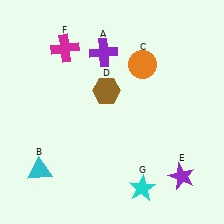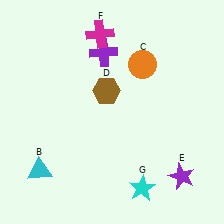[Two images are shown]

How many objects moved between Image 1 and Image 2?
1 object moved between the two images.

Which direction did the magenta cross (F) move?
The magenta cross (F) moved right.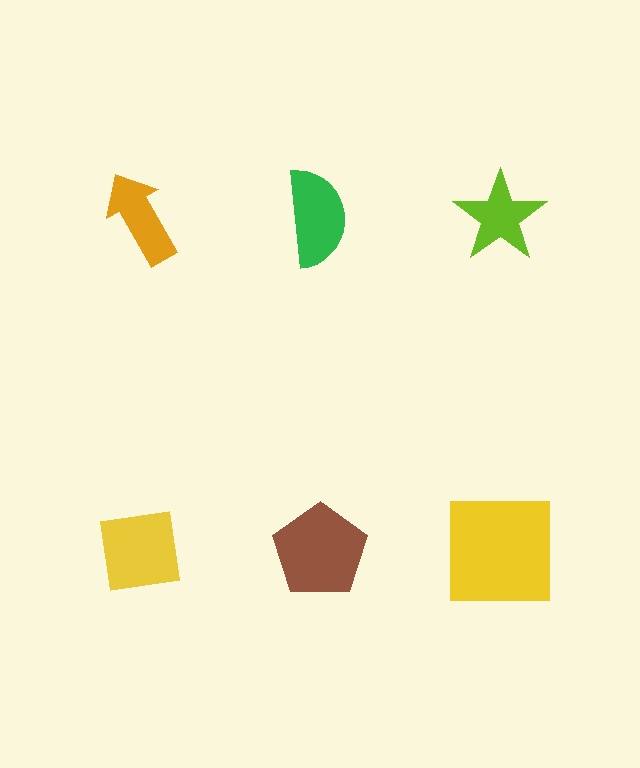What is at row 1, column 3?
A lime star.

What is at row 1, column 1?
An orange arrow.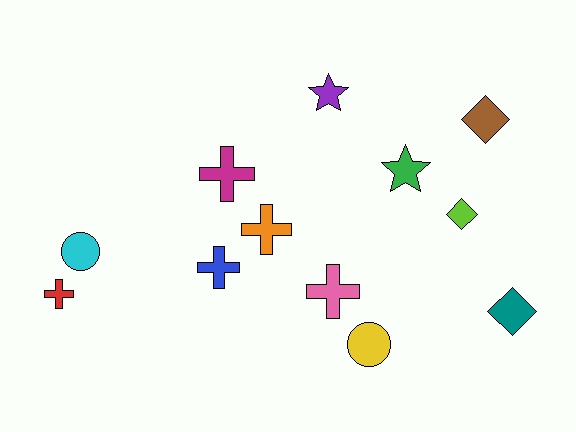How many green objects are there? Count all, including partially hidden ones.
There is 1 green object.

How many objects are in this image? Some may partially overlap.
There are 12 objects.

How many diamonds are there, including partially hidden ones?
There are 3 diamonds.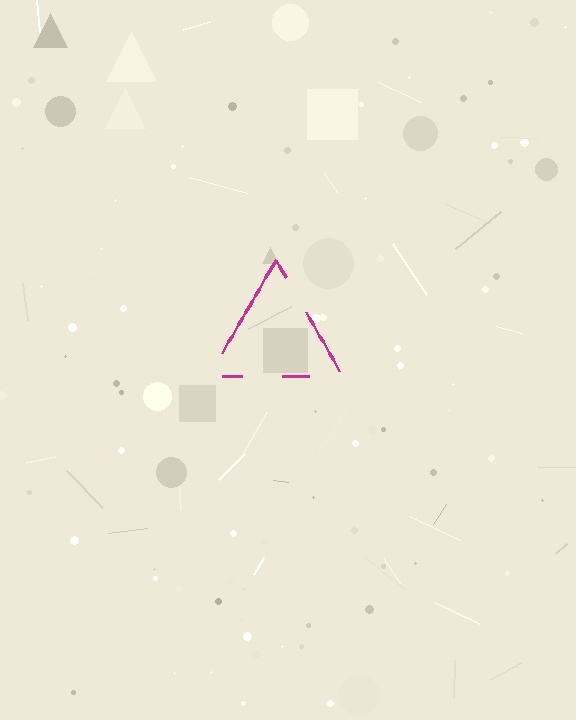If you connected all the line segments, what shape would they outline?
They would outline a triangle.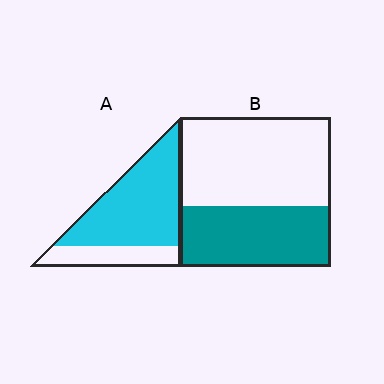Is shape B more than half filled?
No.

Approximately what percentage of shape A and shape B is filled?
A is approximately 75% and B is approximately 40%.